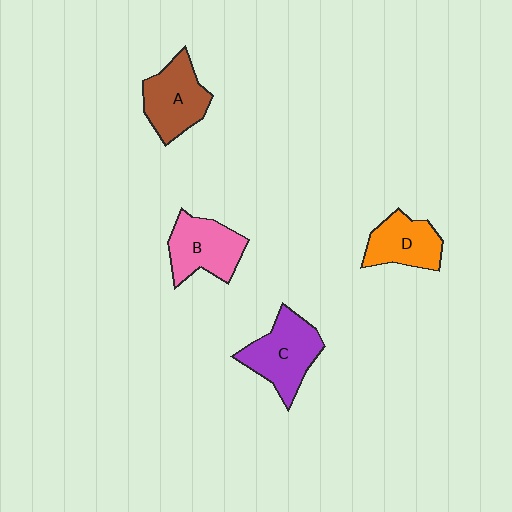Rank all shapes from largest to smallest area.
From largest to smallest: C (purple), A (brown), B (pink), D (orange).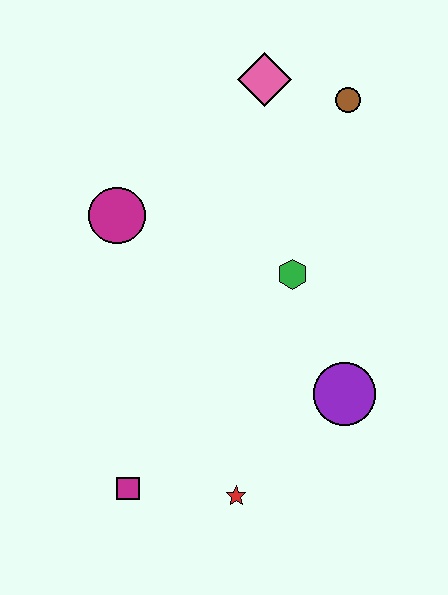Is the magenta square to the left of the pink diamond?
Yes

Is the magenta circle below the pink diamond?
Yes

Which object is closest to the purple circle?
The green hexagon is closest to the purple circle.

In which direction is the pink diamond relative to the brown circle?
The pink diamond is to the left of the brown circle.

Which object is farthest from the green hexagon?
The magenta square is farthest from the green hexagon.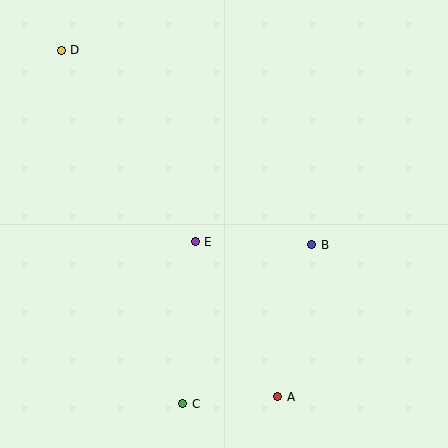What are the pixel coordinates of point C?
Point C is at (183, 404).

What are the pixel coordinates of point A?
Point A is at (278, 397).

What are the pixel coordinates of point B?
Point B is at (312, 245).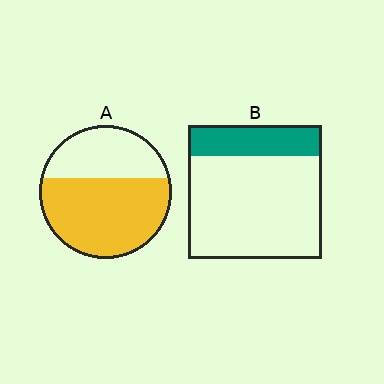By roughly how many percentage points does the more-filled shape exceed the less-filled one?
By roughly 40 percentage points (A over B).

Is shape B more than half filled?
No.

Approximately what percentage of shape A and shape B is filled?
A is approximately 65% and B is approximately 25%.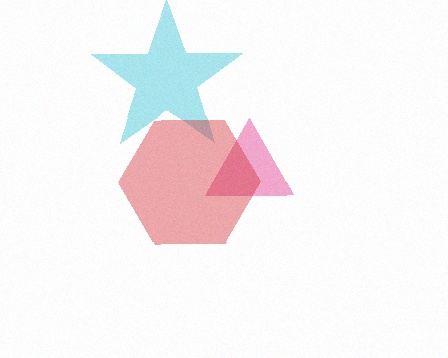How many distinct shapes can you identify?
There are 3 distinct shapes: a pink triangle, a cyan star, a red hexagon.